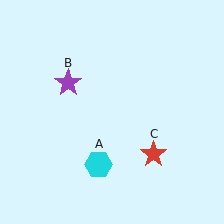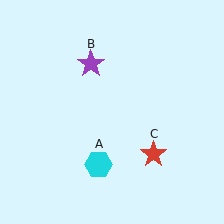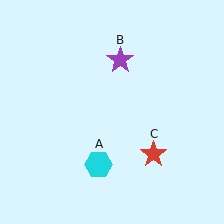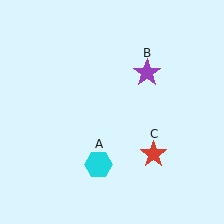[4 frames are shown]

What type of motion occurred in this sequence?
The purple star (object B) rotated clockwise around the center of the scene.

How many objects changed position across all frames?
1 object changed position: purple star (object B).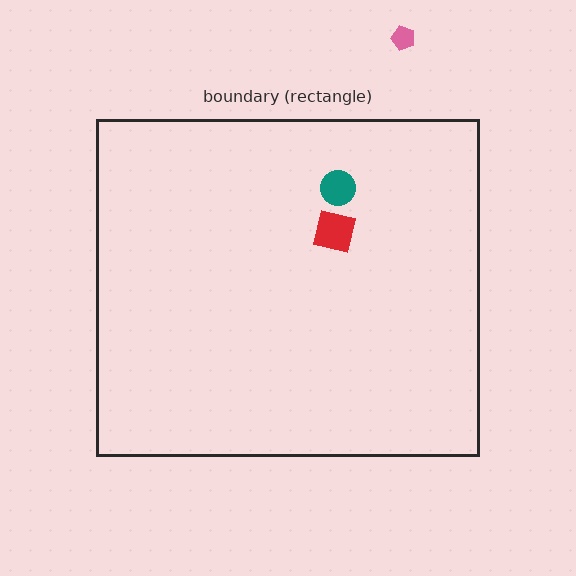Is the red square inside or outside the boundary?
Inside.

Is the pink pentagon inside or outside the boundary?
Outside.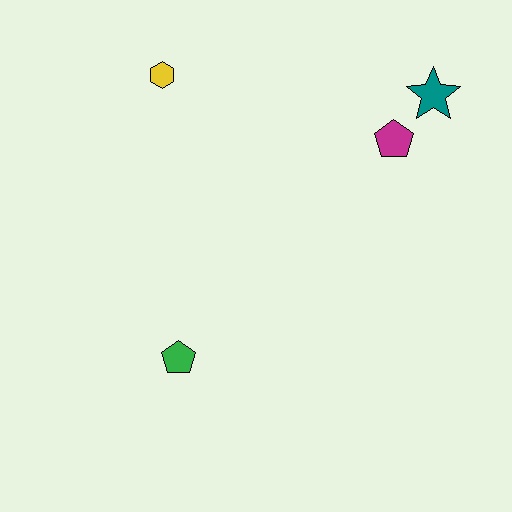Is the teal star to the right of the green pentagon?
Yes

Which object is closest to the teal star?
The magenta pentagon is closest to the teal star.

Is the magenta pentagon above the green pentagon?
Yes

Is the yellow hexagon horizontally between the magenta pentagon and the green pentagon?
No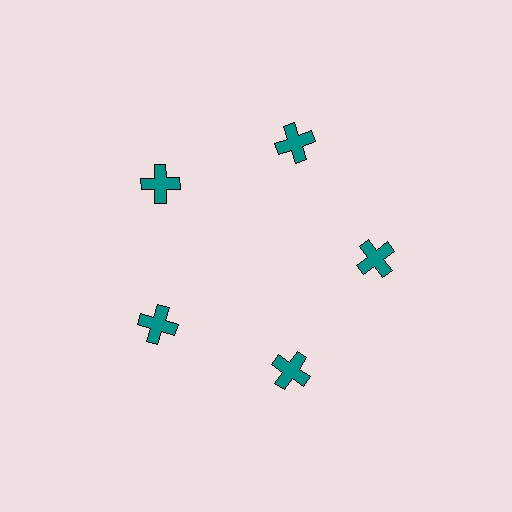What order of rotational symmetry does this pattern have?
This pattern has 5-fold rotational symmetry.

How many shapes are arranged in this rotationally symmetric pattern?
There are 5 shapes, arranged in 5 groups of 1.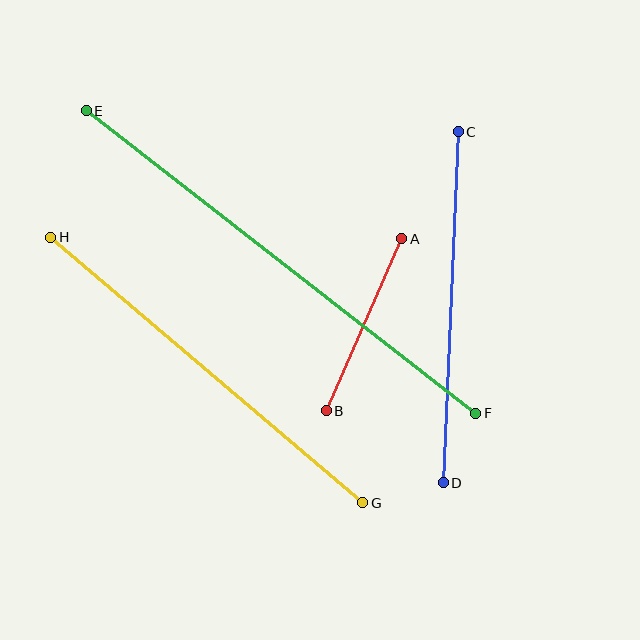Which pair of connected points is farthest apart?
Points E and F are farthest apart.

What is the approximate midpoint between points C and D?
The midpoint is at approximately (451, 307) pixels.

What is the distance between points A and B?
The distance is approximately 188 pixels.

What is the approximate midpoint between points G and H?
The midpoint is at approximately (207, 370) pixels.